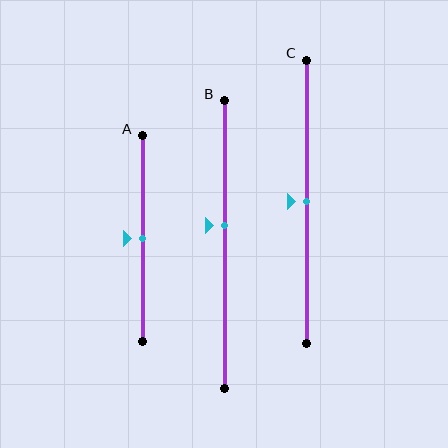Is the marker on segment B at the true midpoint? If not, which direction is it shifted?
No, the marker on segment B is shifted upward by about 7% of the segment length.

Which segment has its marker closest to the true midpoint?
Segment A has its marker closest to the true midpoint.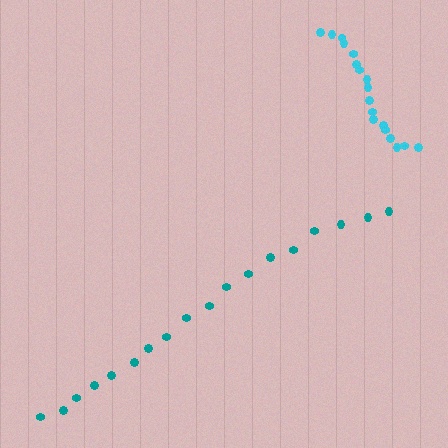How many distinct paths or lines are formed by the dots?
There are 2 distinct paths.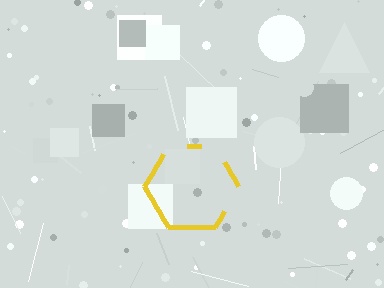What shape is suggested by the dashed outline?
The dashed outline suggests a hexagon.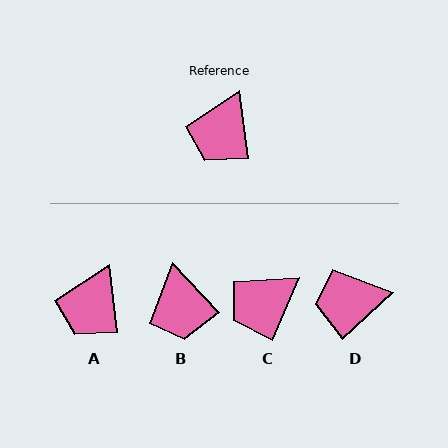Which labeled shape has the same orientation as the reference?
A.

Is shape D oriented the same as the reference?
No, it is off by about 55 degrees.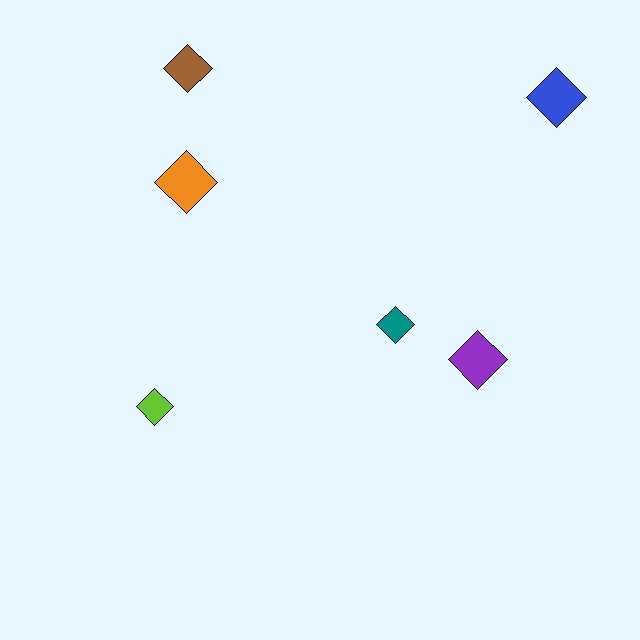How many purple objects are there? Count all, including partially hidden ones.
There is 1 purple object.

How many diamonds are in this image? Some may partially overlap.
There are 6 diamonds.